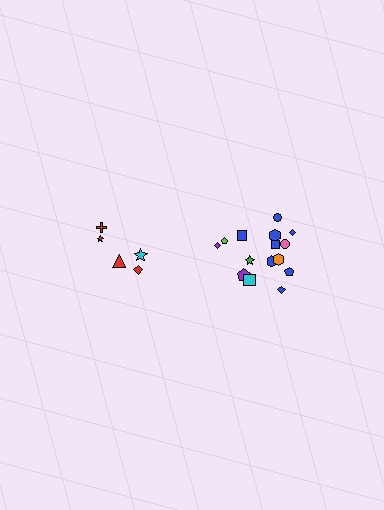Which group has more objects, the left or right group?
The right group.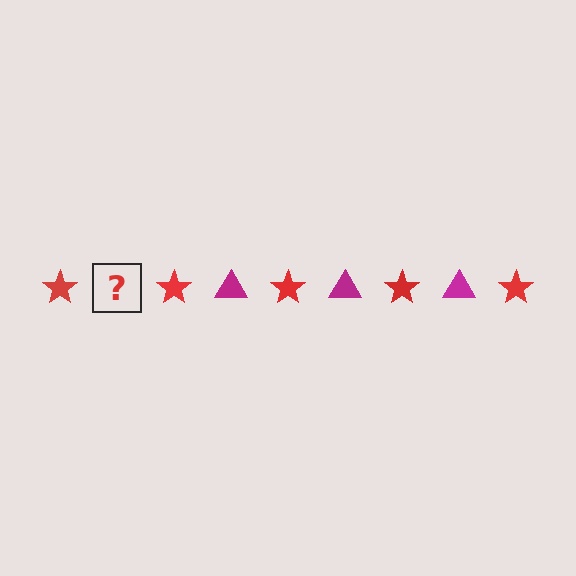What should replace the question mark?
The question mark should be replaced with a magenta triangle.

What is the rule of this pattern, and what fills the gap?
The rule is that the pattern alternates between red star and magenta triangle. The gap should be filled with a magenta triangle.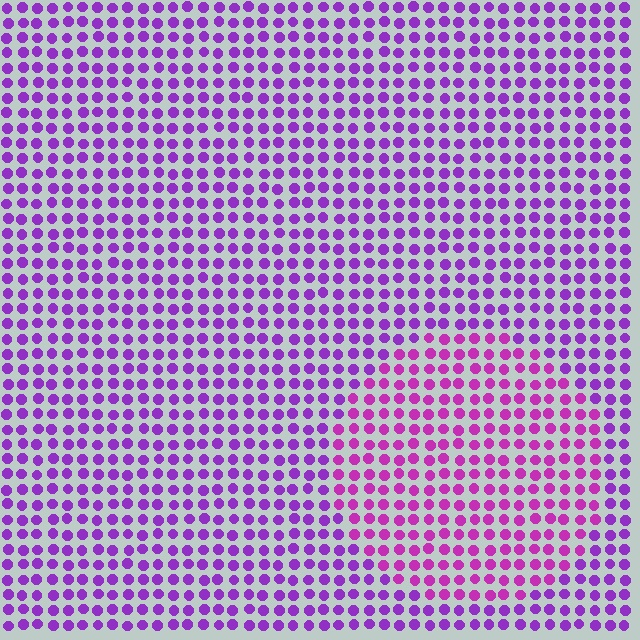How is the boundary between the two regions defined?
The boundary is defined purely by a slight shift in hue (about 26 degrees). Spacing, size, and orientation are identical on both sides.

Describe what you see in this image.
The image is filled with small purple elements in a uniform arrangement. A circle-shaped region is visible where the elements are tinted to a slightly different hue, forming a subtle color boundary.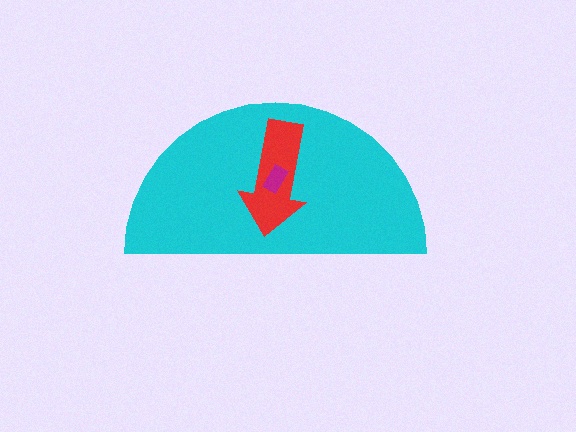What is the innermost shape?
The magenta rectangle.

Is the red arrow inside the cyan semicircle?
Yes.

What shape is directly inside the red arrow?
The magenta rectangle.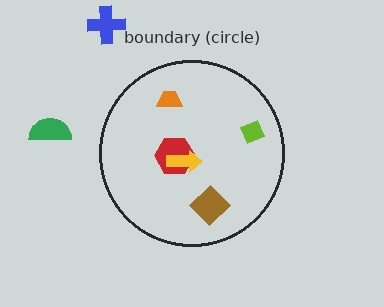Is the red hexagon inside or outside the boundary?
Inside.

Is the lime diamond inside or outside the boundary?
Inside.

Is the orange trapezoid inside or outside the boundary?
Inside.